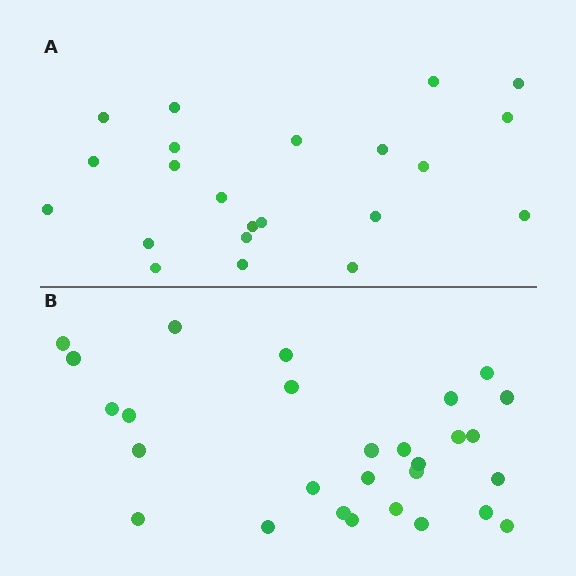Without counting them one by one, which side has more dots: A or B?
Region B (the bottom region) has more dots.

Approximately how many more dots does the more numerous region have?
Region B has about 6 more dots than region A.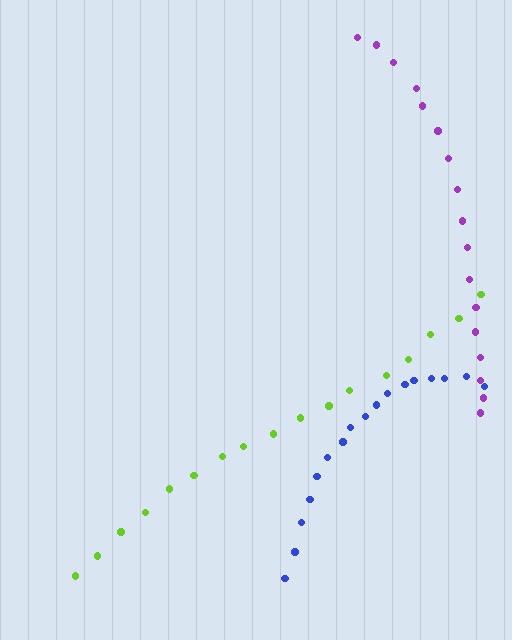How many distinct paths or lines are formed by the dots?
There are 3 distinct paths.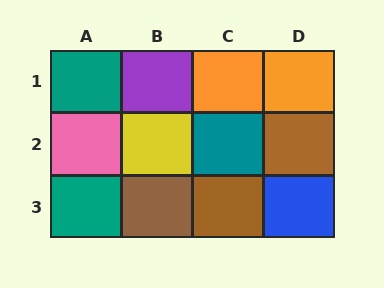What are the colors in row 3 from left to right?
Teal, brown, brown, blue.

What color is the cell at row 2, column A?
Pink.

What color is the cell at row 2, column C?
Teal.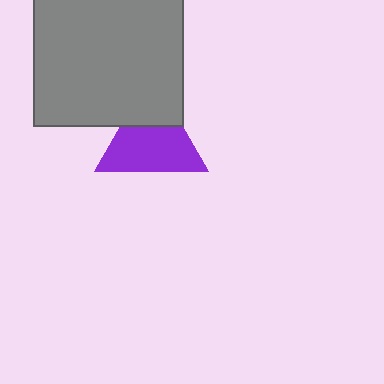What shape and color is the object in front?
The object in front is a gray square.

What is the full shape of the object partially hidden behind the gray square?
The partially hidden object is a purple triangle.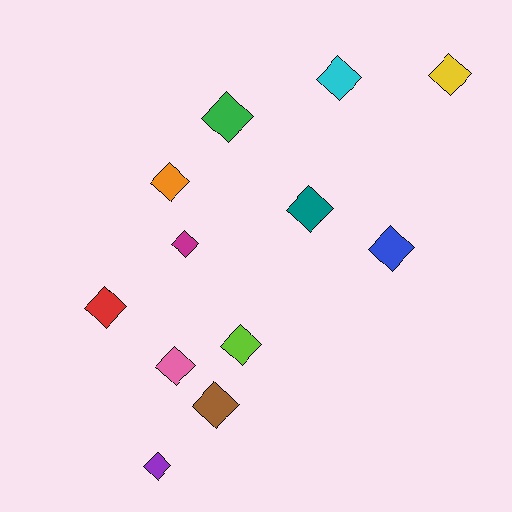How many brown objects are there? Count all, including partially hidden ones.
There is 1 brown object.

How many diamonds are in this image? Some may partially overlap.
There are 12 diamonds.